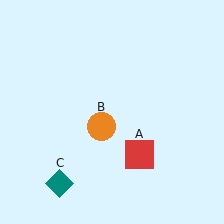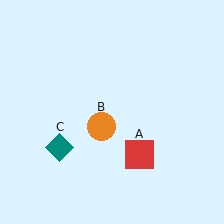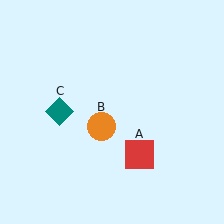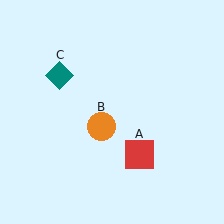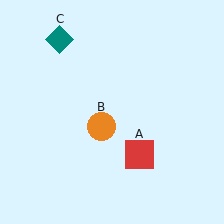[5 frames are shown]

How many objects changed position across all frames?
1 object changed position: teal diamond (object C).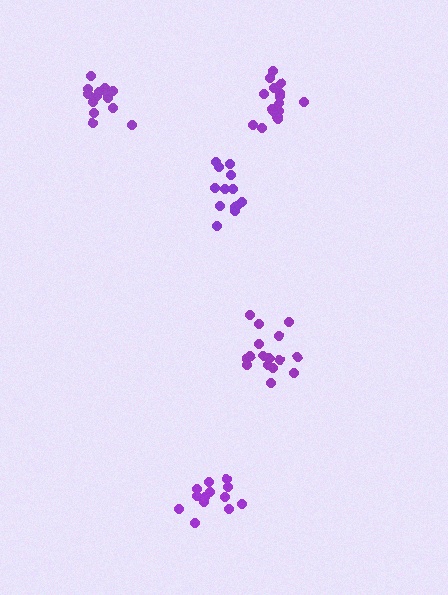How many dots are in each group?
Group 1: 13 dots, Group 2: 13 dots, Group 3: 17 dots, Group 4: 16 dots, Group 5: 16 dots (75 total).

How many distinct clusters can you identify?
There are 5 distinct clusters.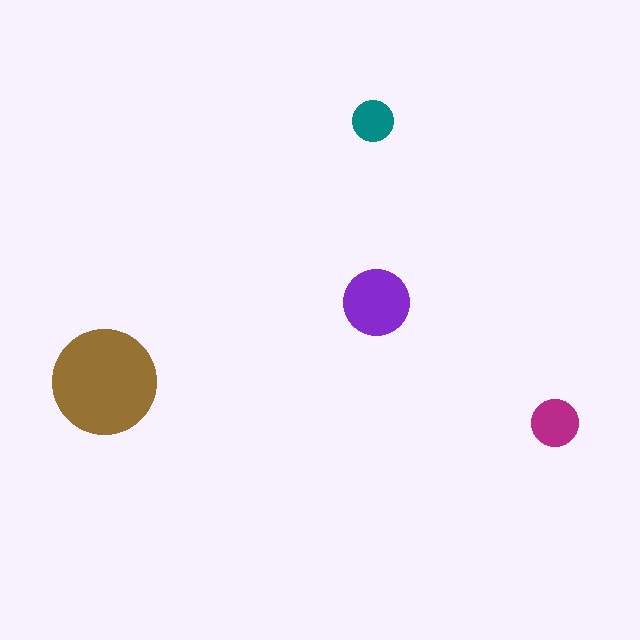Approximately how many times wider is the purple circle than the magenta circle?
About 1.5 times wider.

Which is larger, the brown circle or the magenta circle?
The brown one.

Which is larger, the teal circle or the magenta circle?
The magenta one.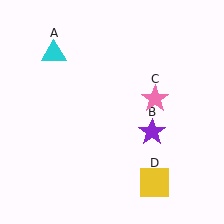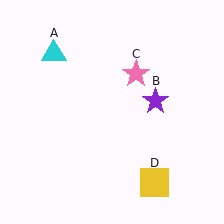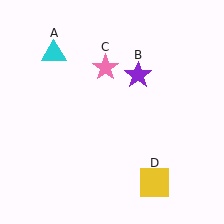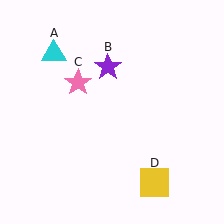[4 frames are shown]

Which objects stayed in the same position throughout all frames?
Cyan triangle (object A) and yellow square (object D) remained stationary.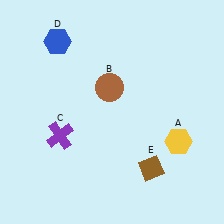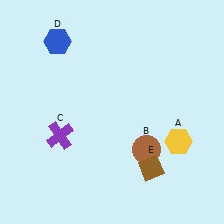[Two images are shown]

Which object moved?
The brown circle (B) moved down.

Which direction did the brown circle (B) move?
The brown circle (B) moved down.